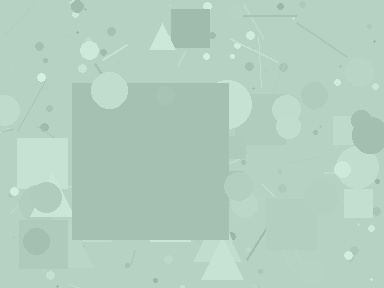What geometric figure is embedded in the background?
A square is embedded in the background.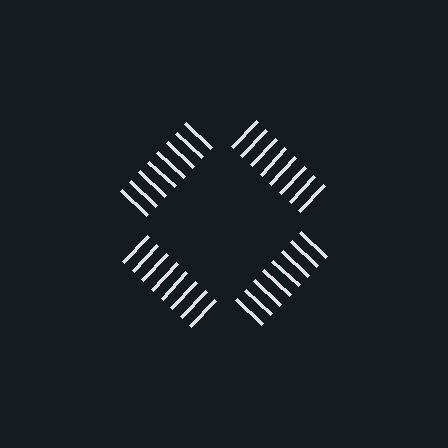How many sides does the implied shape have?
4 sides — the line-ends trace a square.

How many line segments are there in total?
32 — 8 along each of the 4 edges.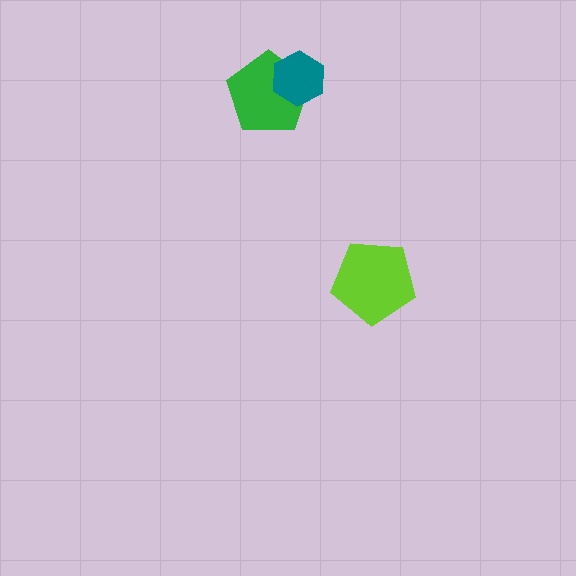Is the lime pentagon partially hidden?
No, no other shape covers it.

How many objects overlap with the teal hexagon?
1 object overlaps with the teal hexagon.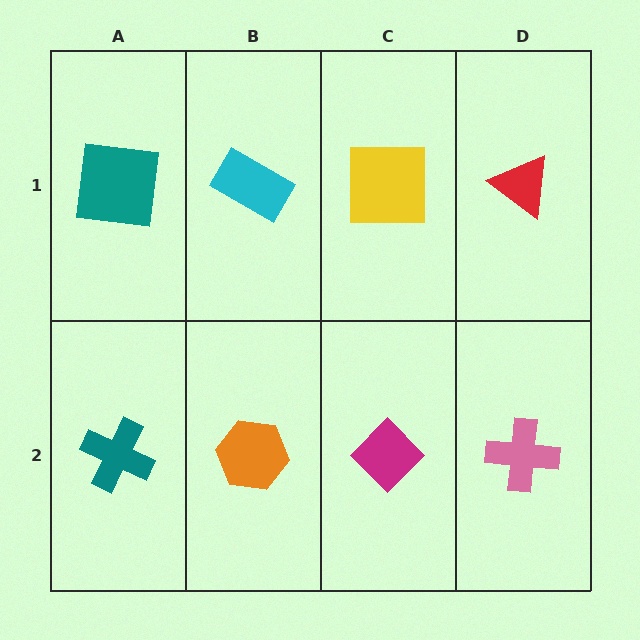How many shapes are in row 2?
4 shapes.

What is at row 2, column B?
An orange hexagon.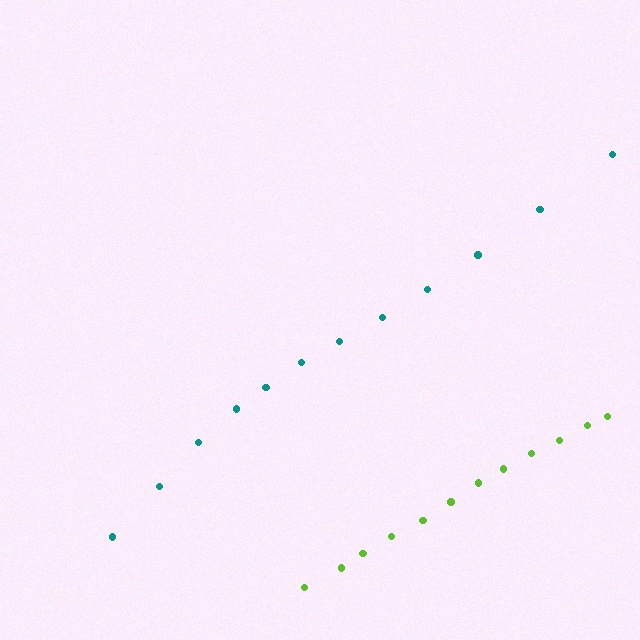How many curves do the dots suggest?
There are 2 distinct paths.